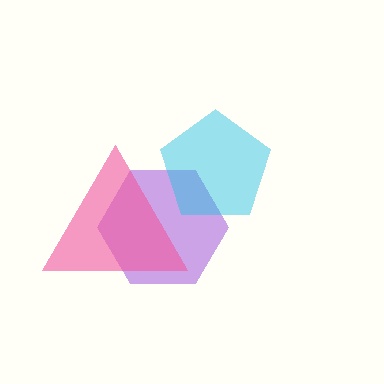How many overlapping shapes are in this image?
There are 3 overlapping shapes in the image.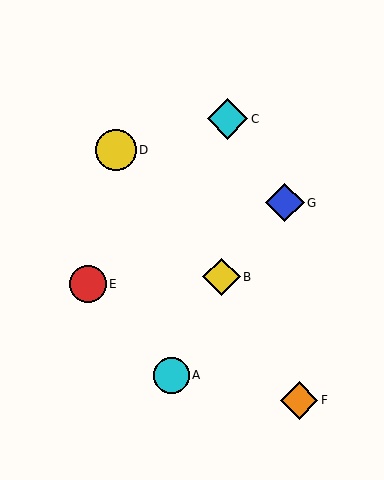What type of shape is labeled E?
Shape E is a red circle.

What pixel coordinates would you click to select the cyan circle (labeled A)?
Click at (171, 375) to select the cyan circle A.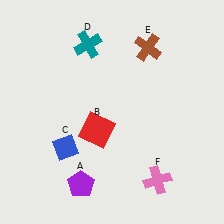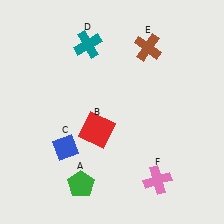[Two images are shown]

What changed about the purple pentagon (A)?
In Image 1, A is purple. In Image 2, it changed to green.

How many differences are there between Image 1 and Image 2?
There is 1 difference between the two images.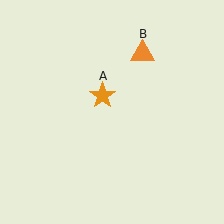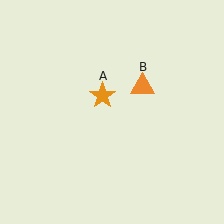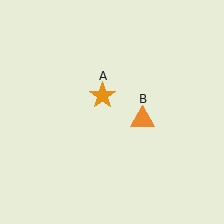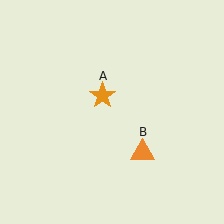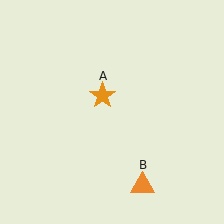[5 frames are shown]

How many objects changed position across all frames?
1 object changed position: orange triangle (object B).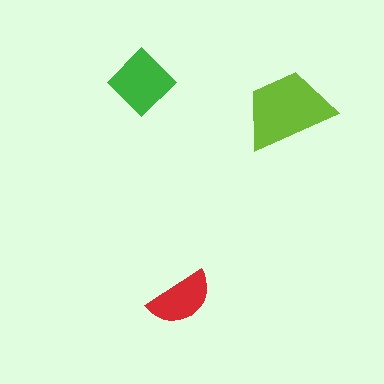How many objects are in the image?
There are 3 objects in the image.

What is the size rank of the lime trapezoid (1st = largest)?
1st.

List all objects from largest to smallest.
The lime trapezoid, the green diamond, the red semicircle.